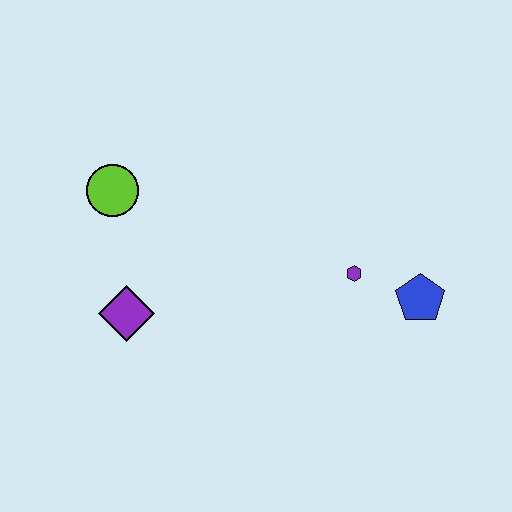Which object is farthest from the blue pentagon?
The lime circle is farthest from the blue pentagon.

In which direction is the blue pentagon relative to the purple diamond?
The blue pentagon is to the right of the purple diamond.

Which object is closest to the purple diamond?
The lime circle is closest to the purple diamond.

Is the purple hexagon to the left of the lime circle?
No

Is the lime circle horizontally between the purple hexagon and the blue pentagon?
No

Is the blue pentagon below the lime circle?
Yes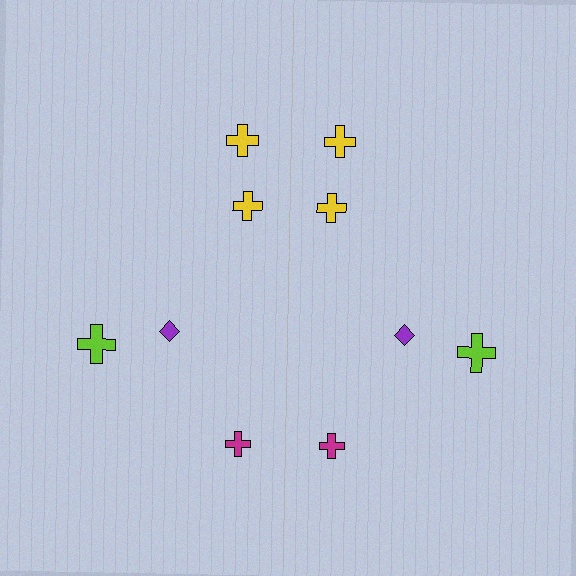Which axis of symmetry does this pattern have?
The pattern has a vertical axis of symmetry running through the center of the image.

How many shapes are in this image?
There are 10 shapes in this image.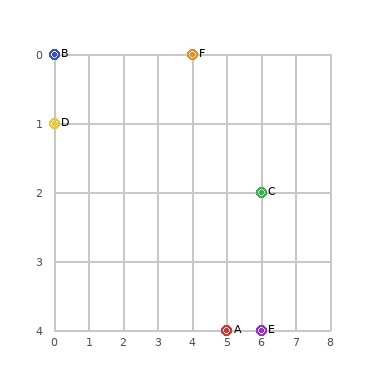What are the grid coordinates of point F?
Point F is at grid coordinates (4, 0).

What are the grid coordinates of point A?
Point A is at grid coordinates (5, 4).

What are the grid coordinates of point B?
Point B is at grid coordinates (0, 0).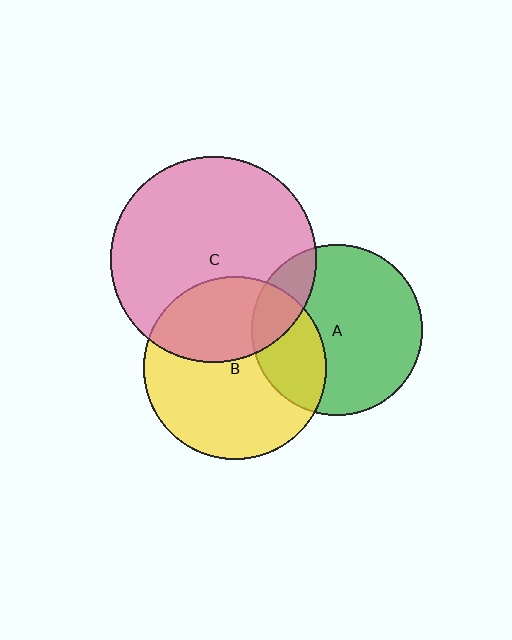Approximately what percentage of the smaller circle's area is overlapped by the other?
Approximately 15%.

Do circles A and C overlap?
Yes.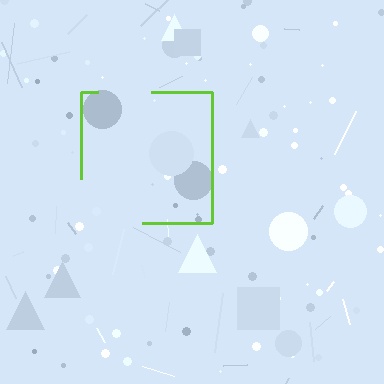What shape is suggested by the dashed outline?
The dashed outline suggests a square.